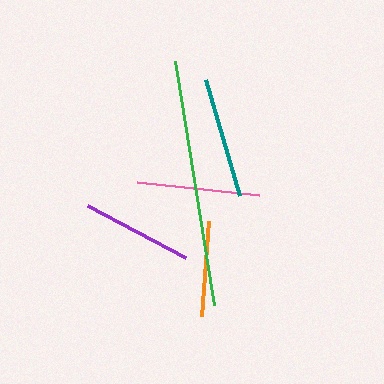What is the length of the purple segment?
The purple segment is approximately 110 pixels long.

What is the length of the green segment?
The green segment is approximately 248 pixels long.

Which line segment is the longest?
The green line is the longest at approximately 248 pixels.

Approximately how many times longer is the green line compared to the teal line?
The green line is approximately 2.0 times the length of the teal line.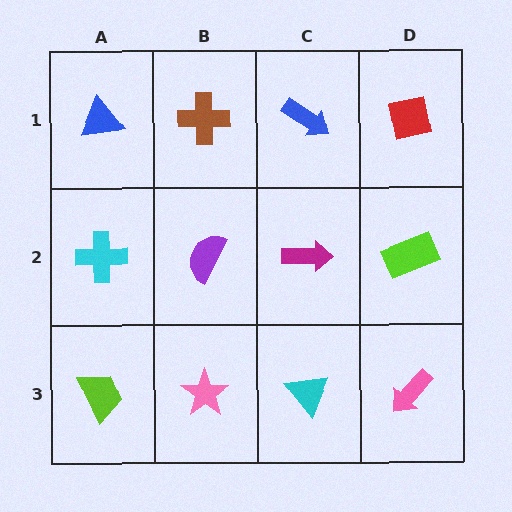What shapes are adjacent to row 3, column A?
A cyan cross (row 2, column A), a pink star (row 3, column B).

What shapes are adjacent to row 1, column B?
A purple semicircle (row 2, column B), a blue triangle (row 1, column A), a blue arrow (row 1, column C).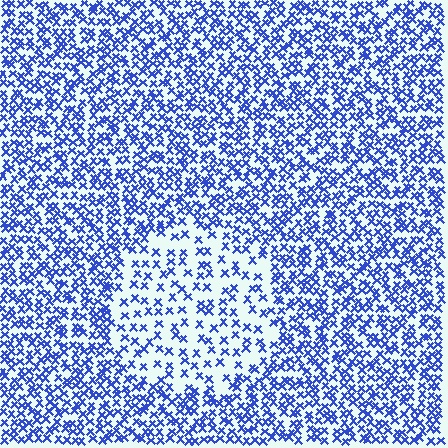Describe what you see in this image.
The image contains small blue elements arranged at two different densities. A circle-shaped region is visible where the elements are less densely packed than the surrounding area.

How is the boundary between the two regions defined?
The boundary is defined by a change in element density (approximately 2.2x ratio). All elements are the same color, size, and shape.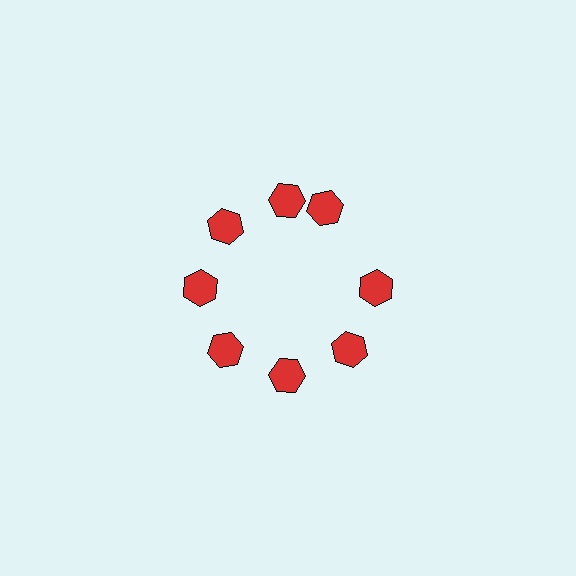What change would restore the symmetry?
The symmetry would be restored by rotating it back into even spacing with its neighbors so that all 8 hexagons sit at equal angles and equal distance from the center.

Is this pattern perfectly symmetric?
No. The 8 red hexagons are arranged in a ring, but one element near the 2 o'clock position is rotated out of alignment along the ring, breaking the 8-fold rotational symmetry.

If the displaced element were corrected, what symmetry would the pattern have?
It would have 8-fold rotational symmetry — the pattern would map onto itself every 45 degrees.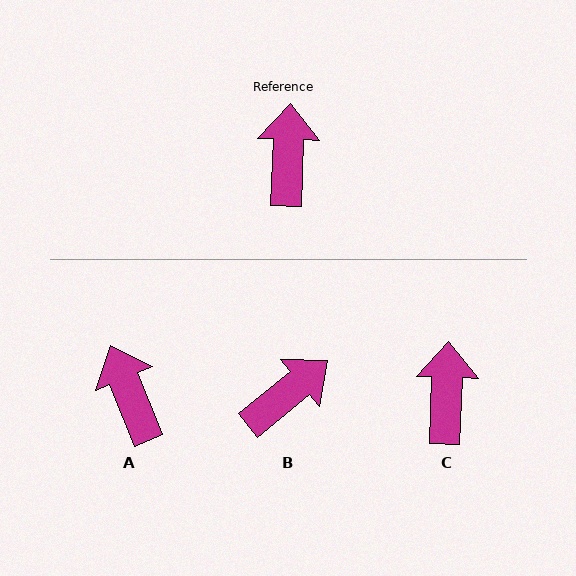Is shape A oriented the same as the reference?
No, it is off by about 24 degrees.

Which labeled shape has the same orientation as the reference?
C.